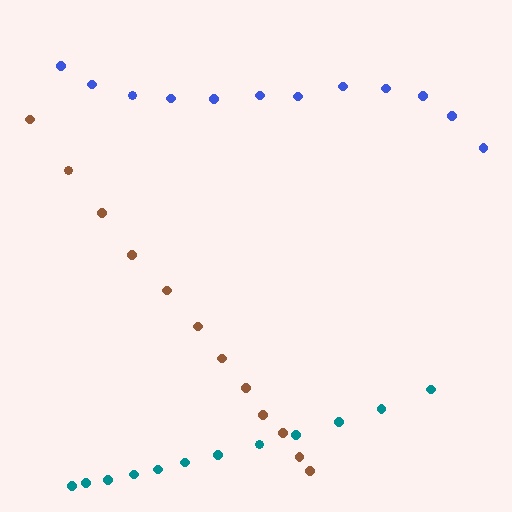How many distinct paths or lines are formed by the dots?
There are 3 distinct paths.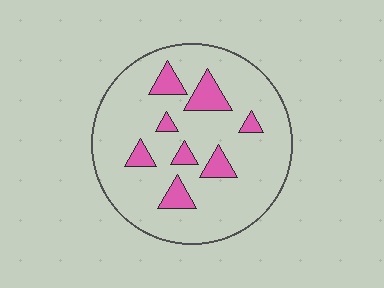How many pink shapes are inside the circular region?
8.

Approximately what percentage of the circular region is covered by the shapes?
Approximately 15%.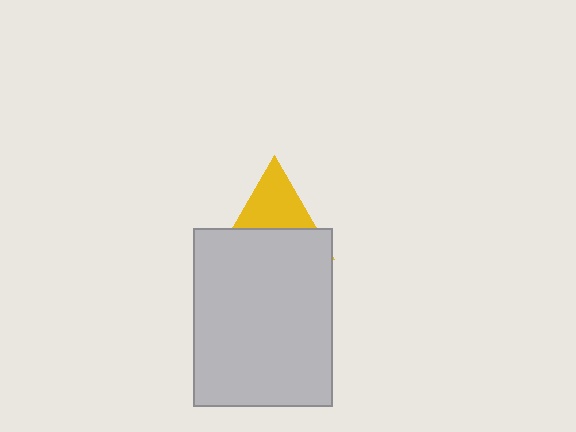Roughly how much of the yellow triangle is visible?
About half of it is visible (roughly 48%).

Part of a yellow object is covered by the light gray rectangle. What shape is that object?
It is a triangle.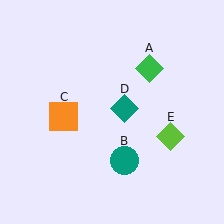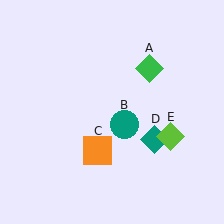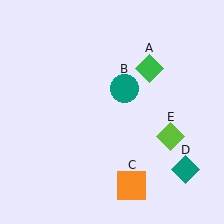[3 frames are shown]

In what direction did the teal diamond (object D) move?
The teal diamond (object D) moved down and to the right.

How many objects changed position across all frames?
3 objects changed position: teal circle (object B), orange square (object C), teal diamond (object D).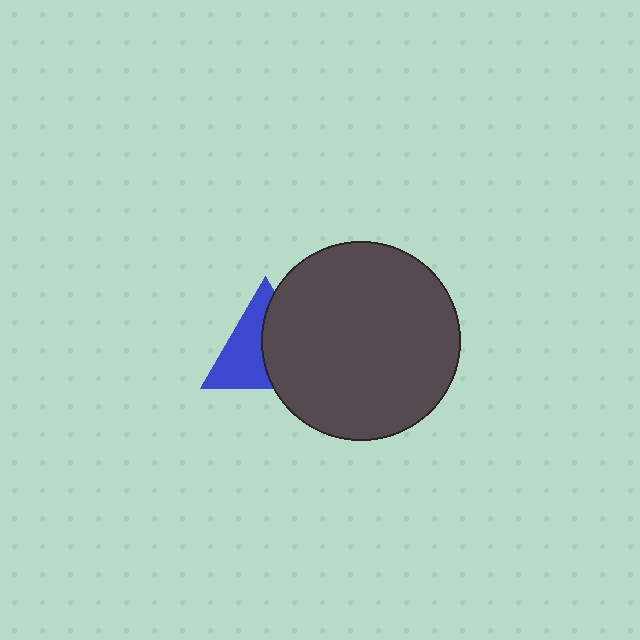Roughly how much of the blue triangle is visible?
About half of it is visible (roughly 51%).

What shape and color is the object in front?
The object in front is a dark gray circle.